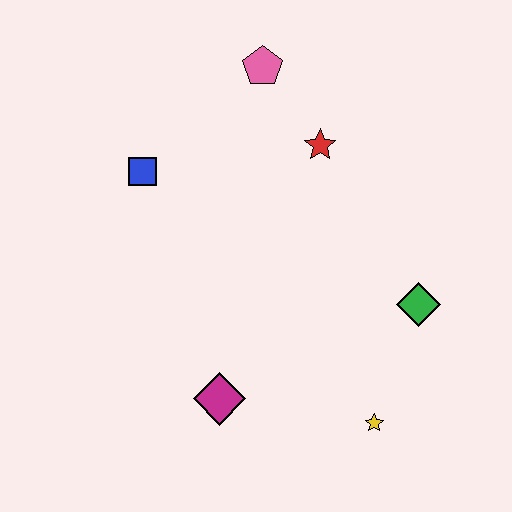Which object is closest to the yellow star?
The green diamond is closest to the yellow star.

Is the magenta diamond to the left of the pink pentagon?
Yes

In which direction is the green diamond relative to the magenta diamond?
The green diamond is to the right of the magenta diamond.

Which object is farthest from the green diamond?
The blue square is farthest from the green diamond.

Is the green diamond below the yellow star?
No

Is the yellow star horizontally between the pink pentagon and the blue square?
No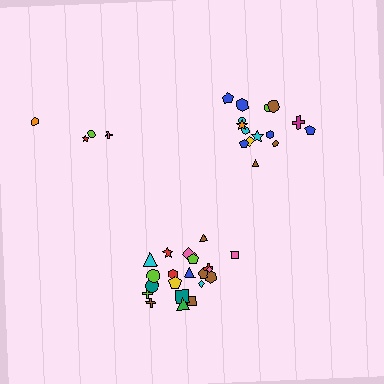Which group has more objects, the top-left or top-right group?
The top-right group.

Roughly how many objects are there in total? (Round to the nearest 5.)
Roughly 40 objects in total.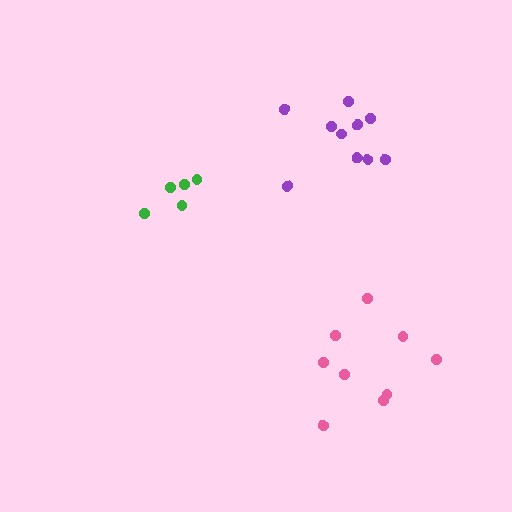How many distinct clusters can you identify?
There are 3 distinct clusters.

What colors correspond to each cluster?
The clusters are colored: purple, green, pink.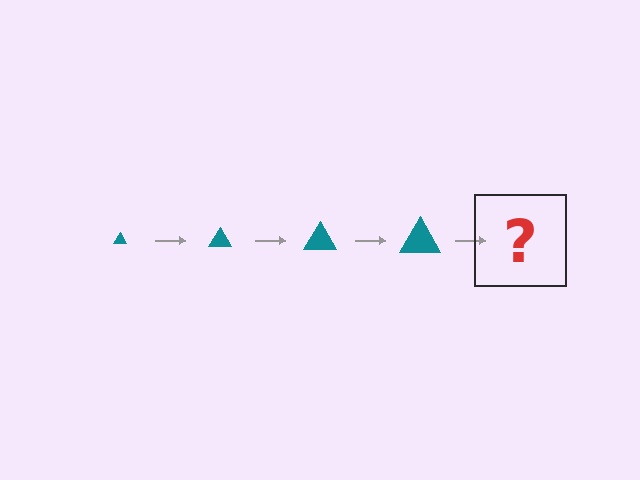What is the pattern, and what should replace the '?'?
The pattern is that the triangle gets progressively larger each step. The '?' should be a teal triangle, larger than the previous one.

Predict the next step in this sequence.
The next step is a teal triangle, larger than the previous one.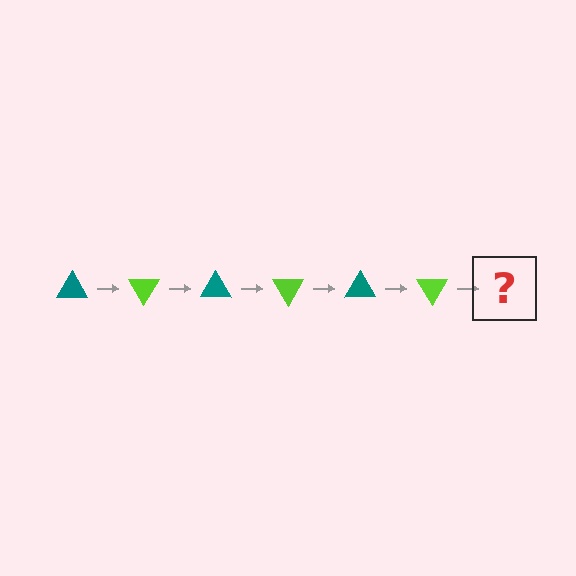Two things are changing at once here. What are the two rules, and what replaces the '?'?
The two rules are that it rotates 60 degrees each step and the color cycles through teal and lime. The '?' should be a teal triangle, rotated 360 degrees from the start.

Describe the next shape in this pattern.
It should be a teal triangle, rotated 360 degrees from the start.